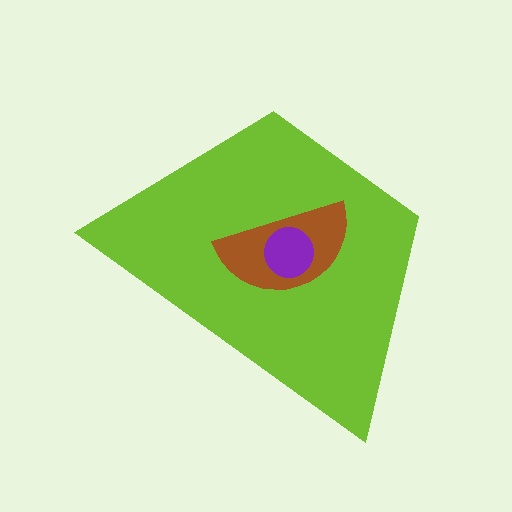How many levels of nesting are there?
3.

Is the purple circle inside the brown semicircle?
Yes.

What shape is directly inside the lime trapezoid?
The brown semicircle.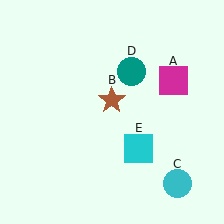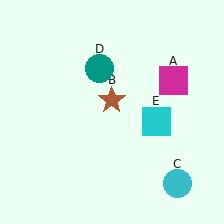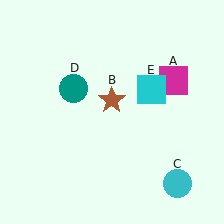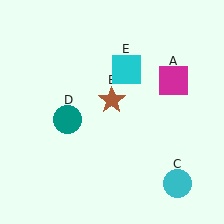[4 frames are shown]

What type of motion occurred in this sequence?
The teal circle (object D), cyan square (object E) rotated counterclockwise around the center of the scene.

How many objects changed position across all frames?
2 objects changed position: teal circle (object D), cyan square (object E).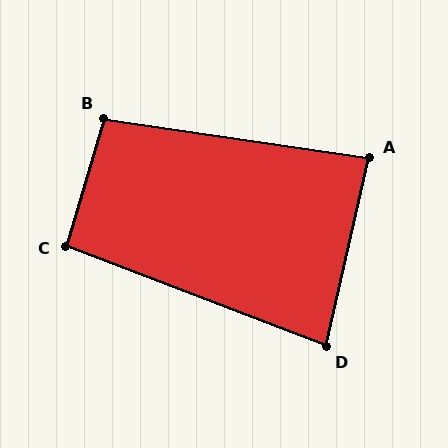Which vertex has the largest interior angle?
B, at approximately 98 degrees.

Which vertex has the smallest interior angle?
D, at approximately 82 degrees.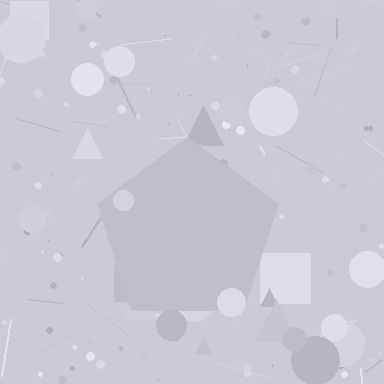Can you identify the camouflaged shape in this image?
The camouflaged shape is a pentagon.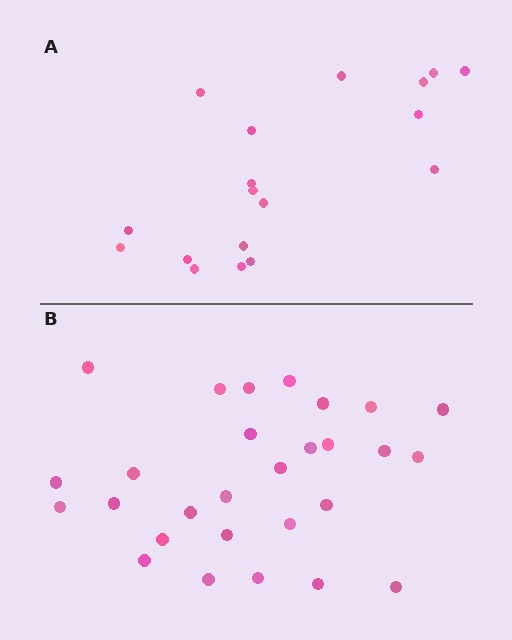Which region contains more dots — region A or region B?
Region B (the bottom region) has more dots.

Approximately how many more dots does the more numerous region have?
Region B has roughly 10 or so more dots than region A.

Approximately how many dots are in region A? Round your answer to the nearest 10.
About 20 dots. (The exact count is 18, which rounds to 20.)